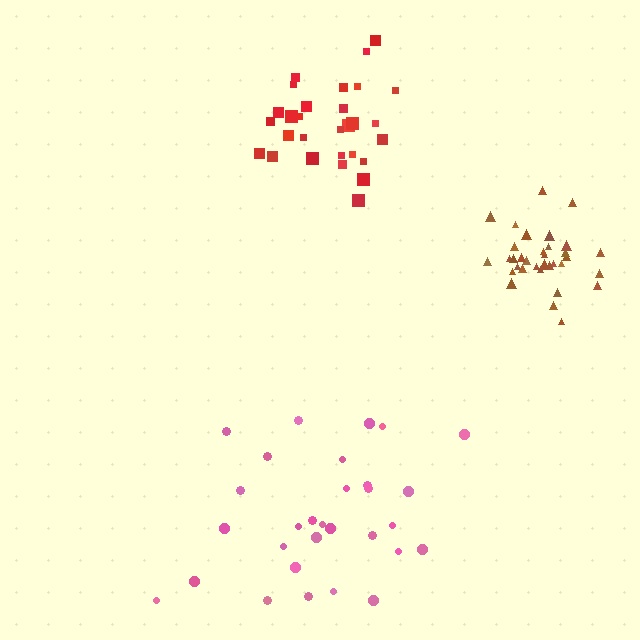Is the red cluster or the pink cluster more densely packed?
Red.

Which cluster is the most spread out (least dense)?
Pink.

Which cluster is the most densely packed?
Brown.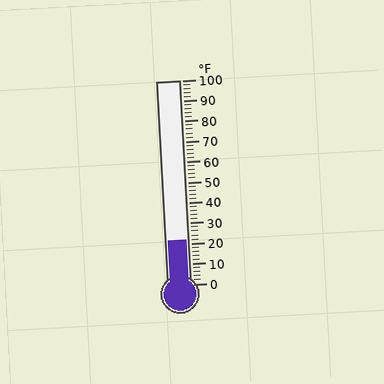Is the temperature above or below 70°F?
The temperature is below 70°F.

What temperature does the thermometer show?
The thermometer shows approximately 22°F.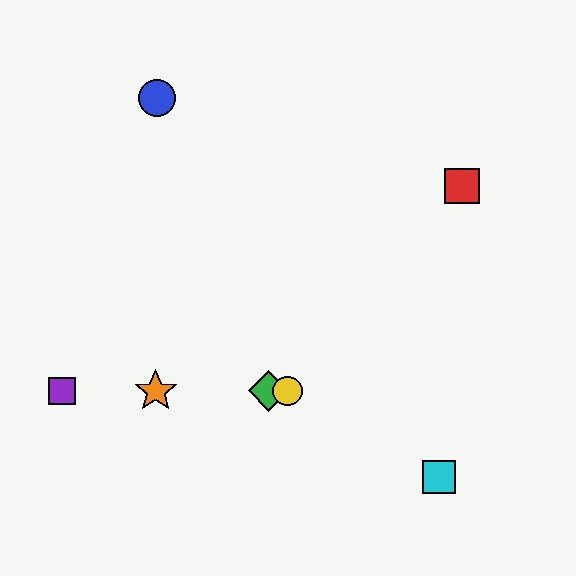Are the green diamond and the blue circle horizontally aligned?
No, the green diamond is at y≈391 and the blue circle is at y≈98.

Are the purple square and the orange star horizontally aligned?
Yes, both are at y≈391.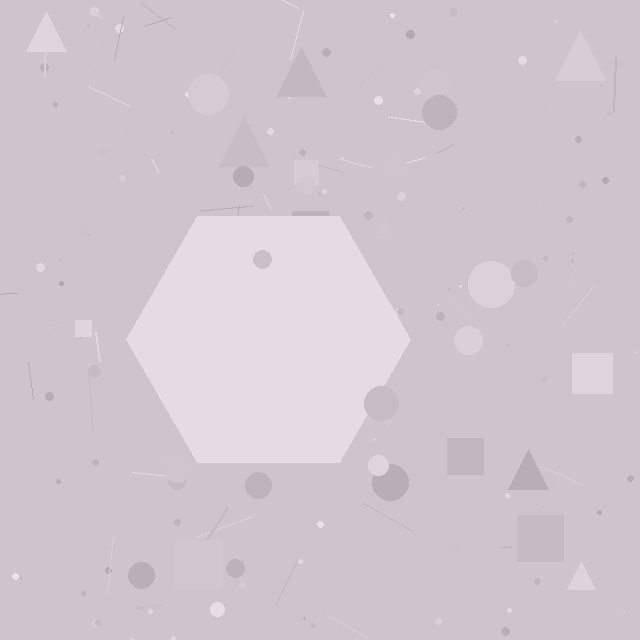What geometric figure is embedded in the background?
A hexagon is embedded in the background.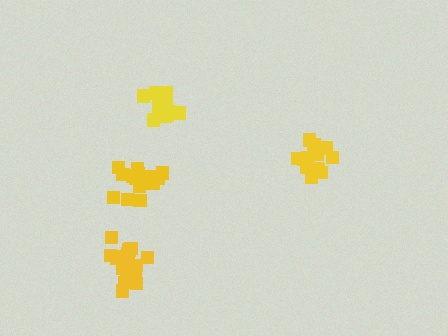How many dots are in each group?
Group 1: 18 dots, Group 2: 16 dots, Group 3: 15 dots, Group 4: 19 dots (68 total).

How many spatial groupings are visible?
There are 4 spatial groupings.